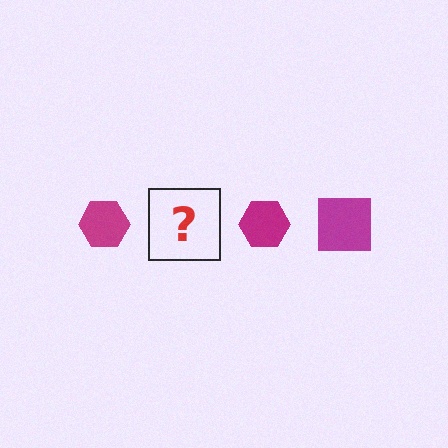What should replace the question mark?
The question mark should be replaced with a magenta square.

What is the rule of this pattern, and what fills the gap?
The rule is that the pattern cycles through hexagon, square shapes in magenta. The gap should be filled with a magenta square.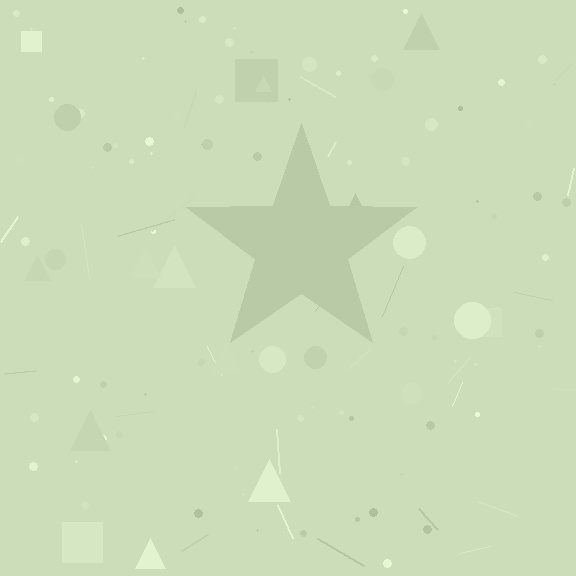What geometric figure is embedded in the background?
A star is embedded in the background.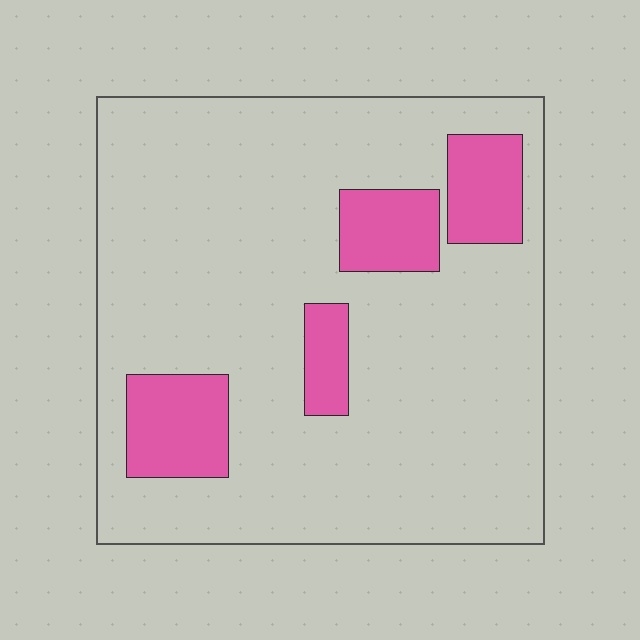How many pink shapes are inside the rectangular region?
4.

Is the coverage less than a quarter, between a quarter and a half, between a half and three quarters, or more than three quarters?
Less than a quarter.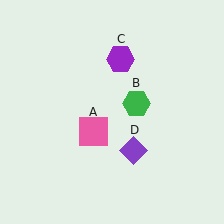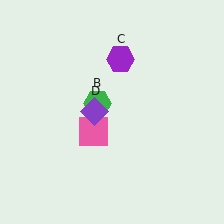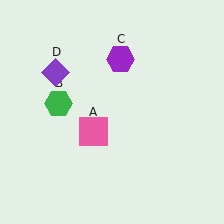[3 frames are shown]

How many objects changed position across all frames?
2 objects changed position: green hexagon (object B), purple diamond (object D).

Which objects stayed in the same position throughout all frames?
Pink square (object A) and purple hexagon (object C) remained stationary.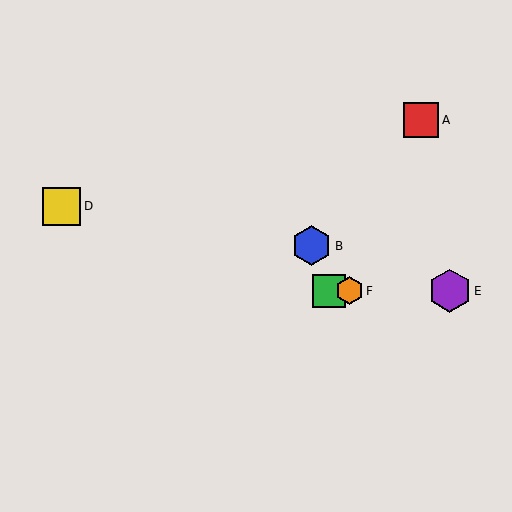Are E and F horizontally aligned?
Yes, both are at y≈291.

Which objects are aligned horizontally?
Objects C, E, F are aligned horizontally.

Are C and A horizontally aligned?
No, C is at y≈291 and A is at y≈120.